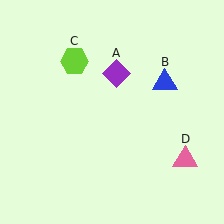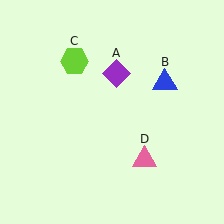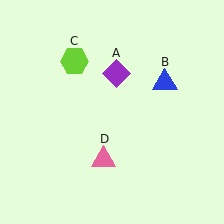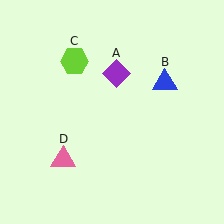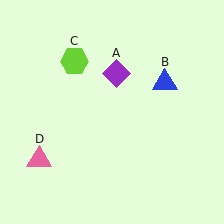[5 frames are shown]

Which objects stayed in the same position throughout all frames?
Purple diamond (object A) and blue triangle (object B) and lime hexagon (object C) remained stationary.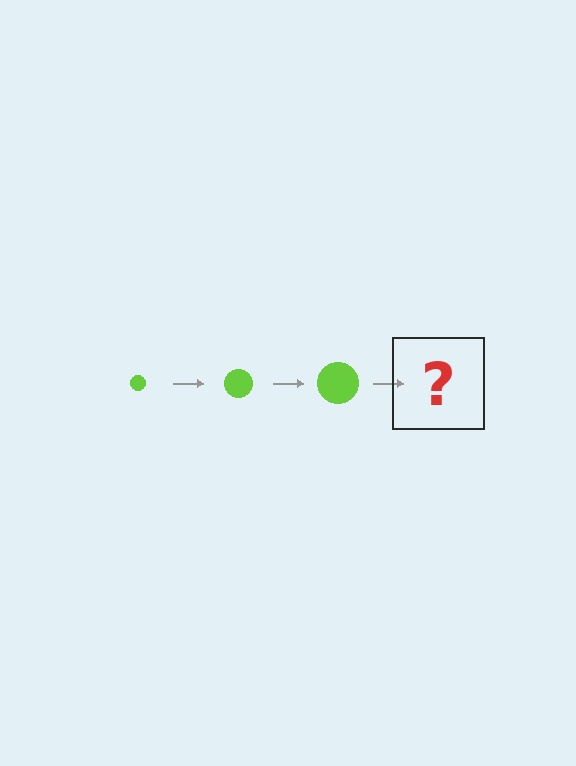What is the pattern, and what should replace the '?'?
The pattern is that the circle gets progressively larger each step. The '?' should be a lime circle, larger than the previous one.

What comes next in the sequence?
The next element should be a lime circle, larger than the previous one.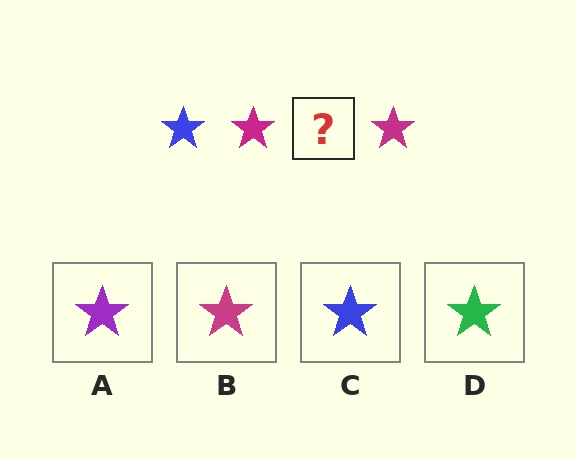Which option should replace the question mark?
Option C.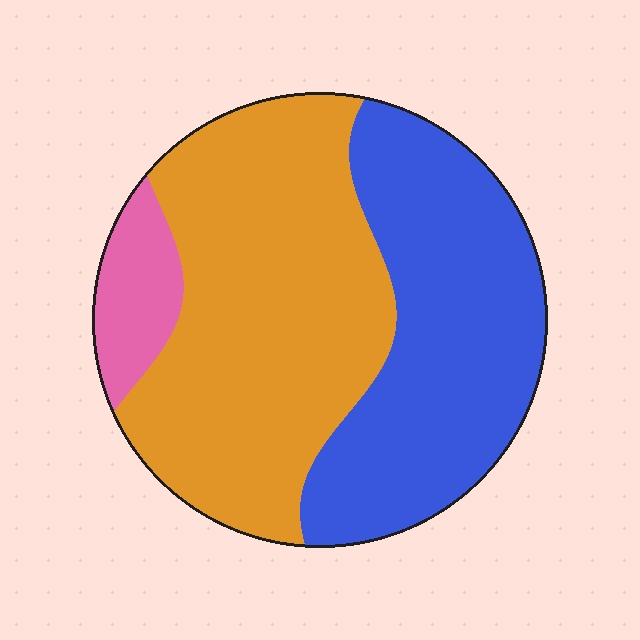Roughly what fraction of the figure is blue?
Blue takes up about two fifths (2/5) of the figure.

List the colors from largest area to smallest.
From largest to smallest: orange, blue, pink.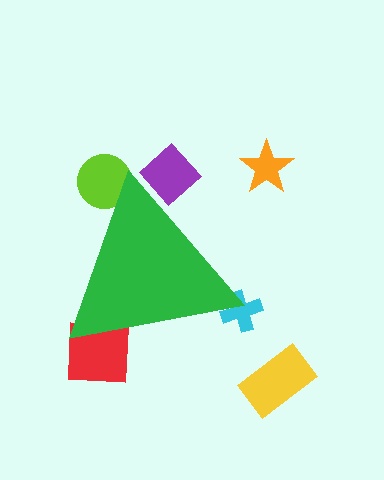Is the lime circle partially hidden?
Yes, the lime circle is partially hidden behind the green triangle.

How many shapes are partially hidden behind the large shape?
4 shapes are partially hidden.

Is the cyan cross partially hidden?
Yes, the cyan cross is partially hidden behind the green triangle.